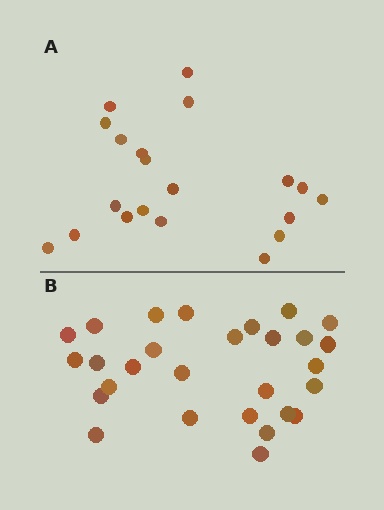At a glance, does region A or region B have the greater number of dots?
Region B (the bottom region) has more dots.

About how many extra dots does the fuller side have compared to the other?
Region B has roughly 8 or so more dots than region A.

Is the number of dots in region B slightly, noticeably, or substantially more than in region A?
Region B has noticeably more, but not dramatically so. The ratio is roughly 1.4 to 1.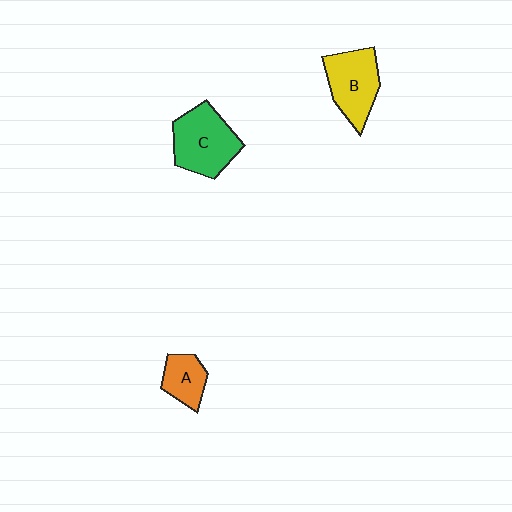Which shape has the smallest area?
Shape A (orange).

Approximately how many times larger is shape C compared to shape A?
Approximately 1.9 times.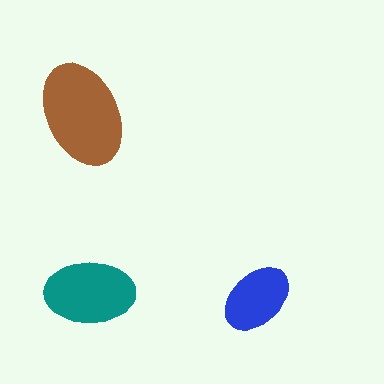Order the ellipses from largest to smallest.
the brown one, the teal one, the blue one.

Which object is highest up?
The brown ellipse is topmost.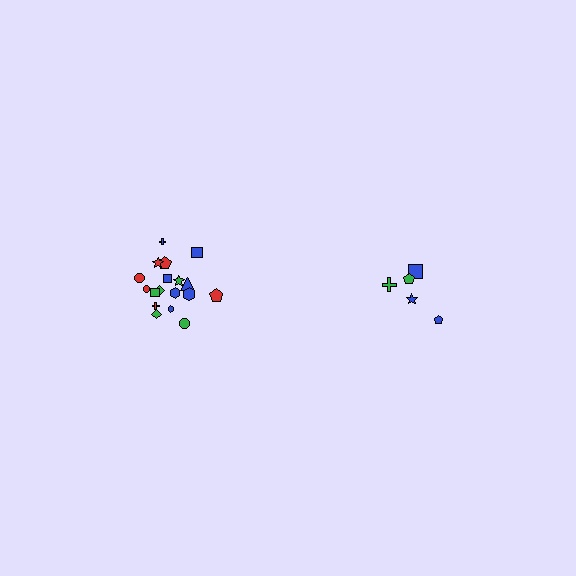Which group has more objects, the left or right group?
The left group.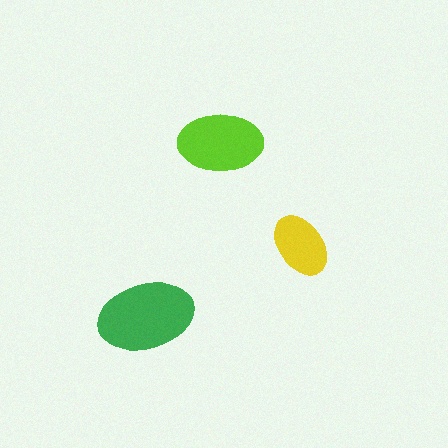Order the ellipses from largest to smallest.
the green one, the lime one, the yellow one.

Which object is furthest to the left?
The green ellipse is leftmost.